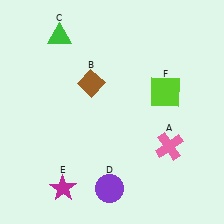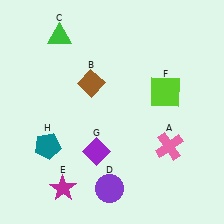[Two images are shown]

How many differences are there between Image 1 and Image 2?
There are 2 differences between the two images.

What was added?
A purple diamond (G), a teal pentagon (H) were added in Image 2.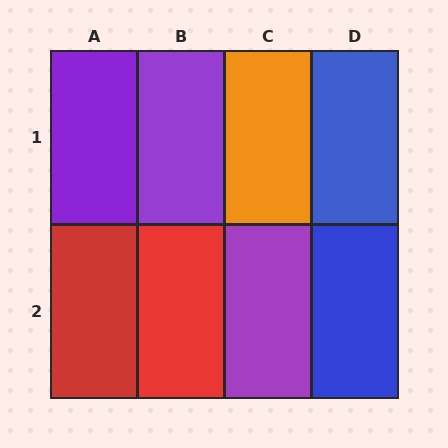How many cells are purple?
3 cells are purple.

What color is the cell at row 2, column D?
Blue.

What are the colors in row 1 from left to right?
Purple, purple, orange, blue.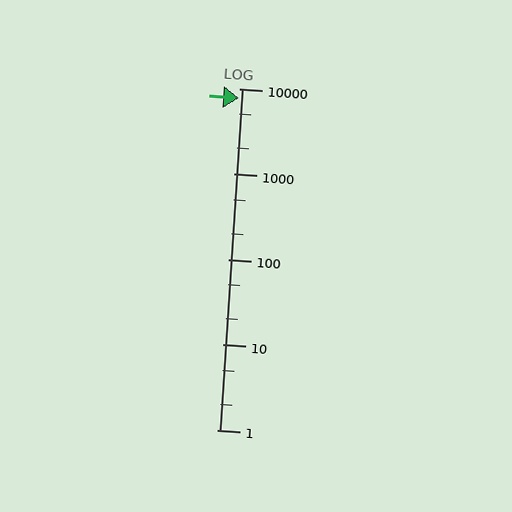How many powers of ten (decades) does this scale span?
The scale spans 4 decades, from 1 to 10000.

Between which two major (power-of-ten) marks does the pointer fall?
The pointer is between 1000 and 10000.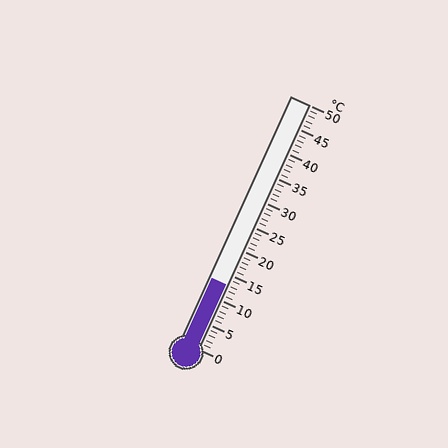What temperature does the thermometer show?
The thermometer shows approximately 13°C.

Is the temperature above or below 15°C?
The temperature is below 15°C.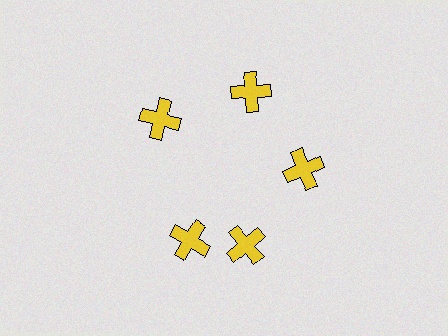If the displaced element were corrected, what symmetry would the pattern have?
It would have 5-fold rotational symmetry — the pattern would map onto itself every 72 degrees.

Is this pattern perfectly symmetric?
No. The 5 yellow crosses are arranged in a ring, but one element near the 8 o'clock position is rotated out of alignment along the ring, breaking the 5-fold rotational symmetry.